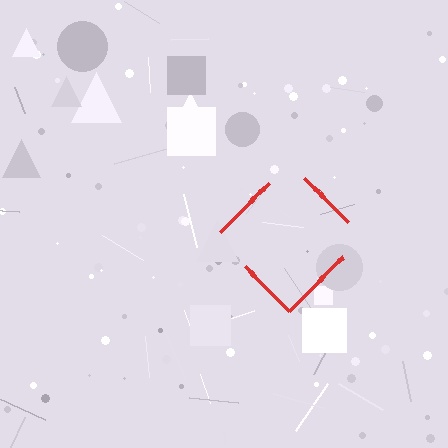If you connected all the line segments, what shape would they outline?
They would outline a diamond.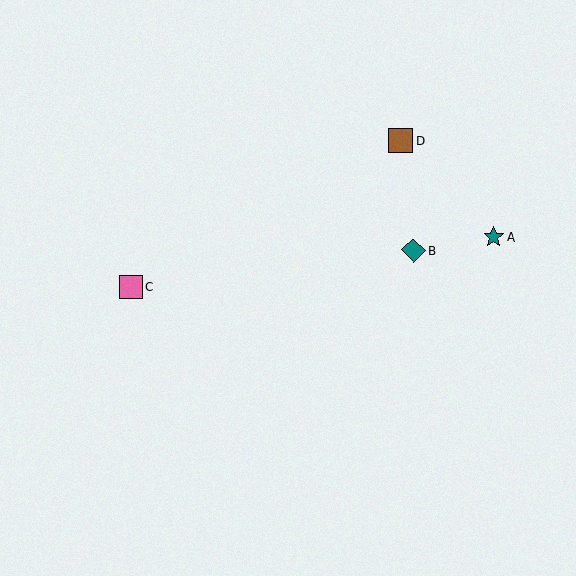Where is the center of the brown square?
The center of the brown square is at (401, 140).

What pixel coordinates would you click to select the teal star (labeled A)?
Click at (494, 237) to select the teal star A.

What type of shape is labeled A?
Shape A is a teal star.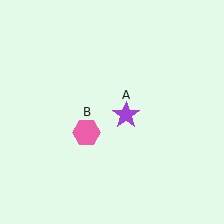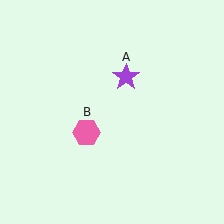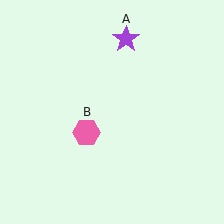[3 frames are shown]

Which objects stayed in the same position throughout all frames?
Pink hexagon (object B) remained stationary.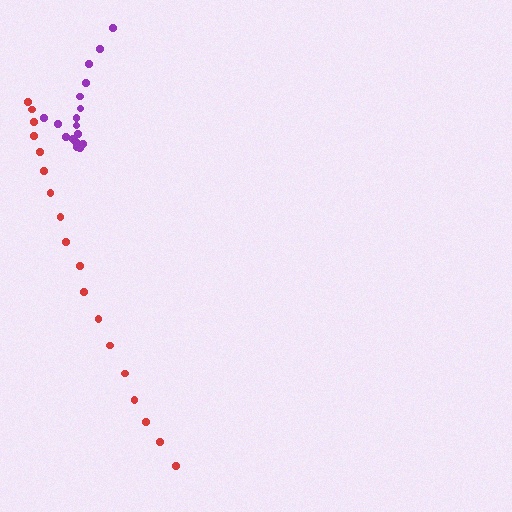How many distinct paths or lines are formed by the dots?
There are 2 distinct paths.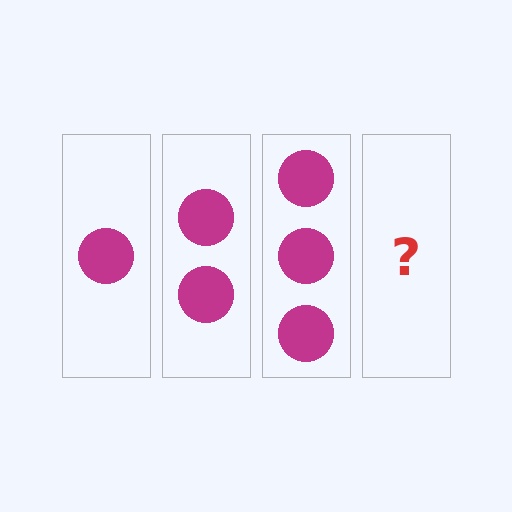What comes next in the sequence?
The next element should be 4 circles.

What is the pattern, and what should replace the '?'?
The pattern is that each step adds one more circle. The '?' should be 4 circles.